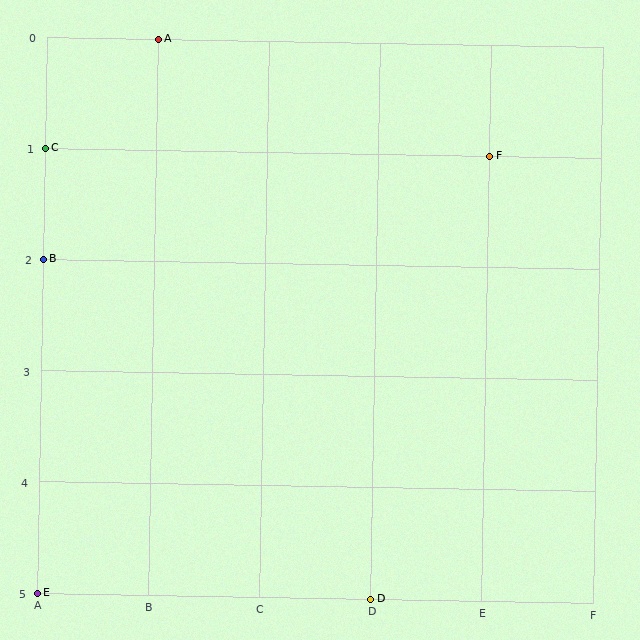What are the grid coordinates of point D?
Point D is at grid coordinates (D, 5).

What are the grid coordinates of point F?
Point F is at grid coordinates (E, 1).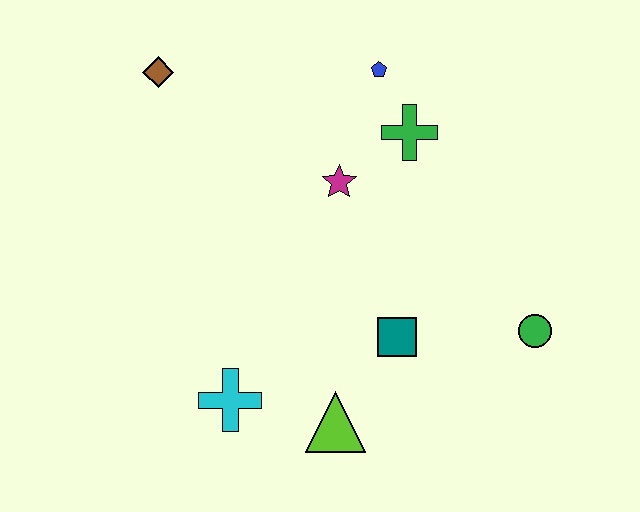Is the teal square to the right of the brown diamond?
Yes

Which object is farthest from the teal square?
The brown diamond is farthest from the teal square.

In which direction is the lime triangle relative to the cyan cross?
The lime triangle is to the right of the cyan cross.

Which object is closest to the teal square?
The lime triangle is closest to the teal square.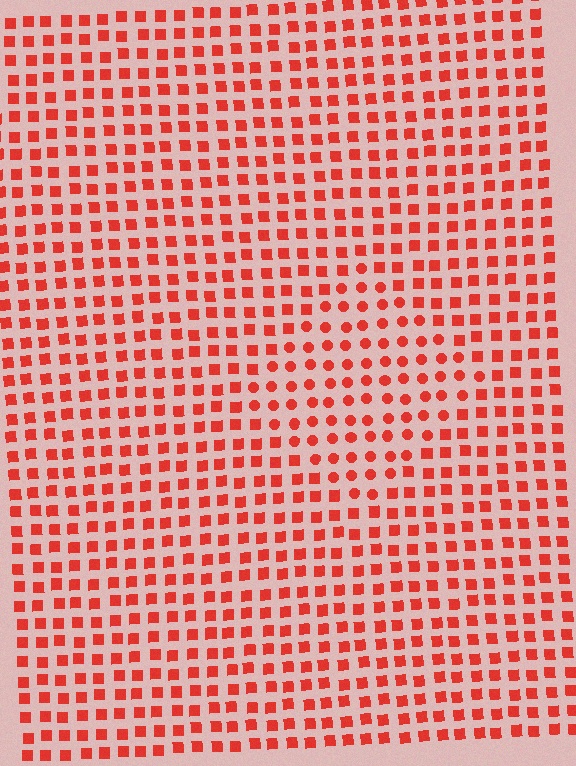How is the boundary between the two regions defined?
The boundary is defined by a change in element shape: circles inside vs. squares outside. All elements share the same color and spacing.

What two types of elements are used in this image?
The image uses circles inside the diamond region and squares outside it.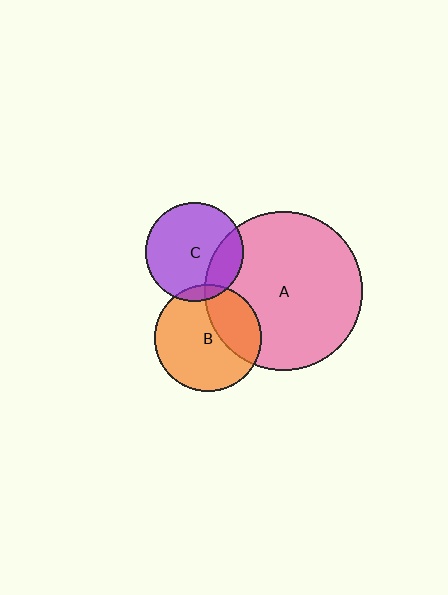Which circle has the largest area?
Circle A (pink).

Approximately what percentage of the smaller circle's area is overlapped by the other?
Approximately 25%.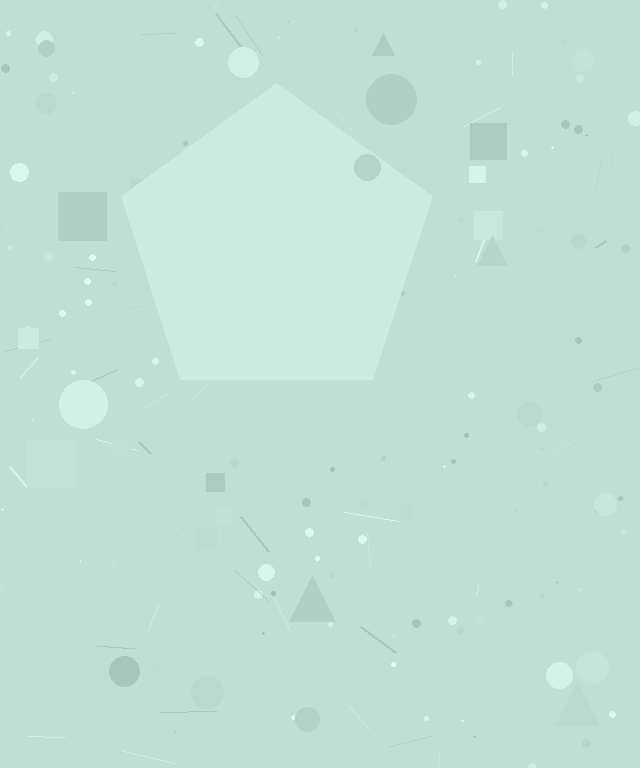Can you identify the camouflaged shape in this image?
The camouflaged shape is a pentagon.